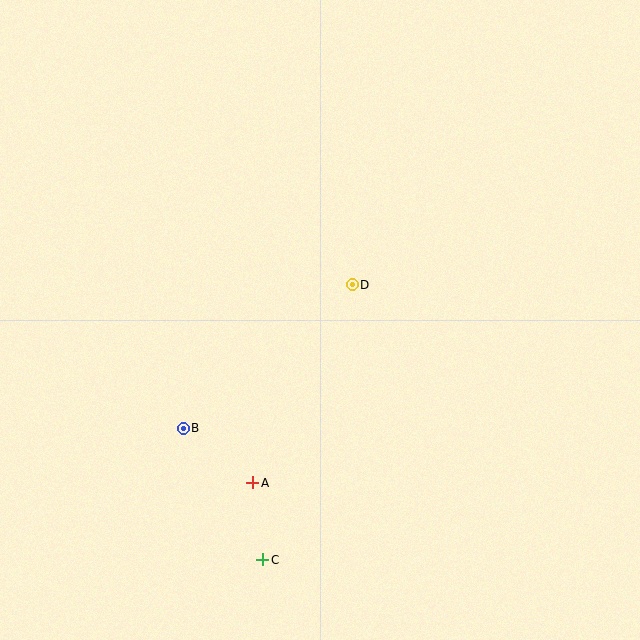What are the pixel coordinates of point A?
Point A is at (253, 483).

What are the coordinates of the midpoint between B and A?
The midpoint between B and A is at (218, 456).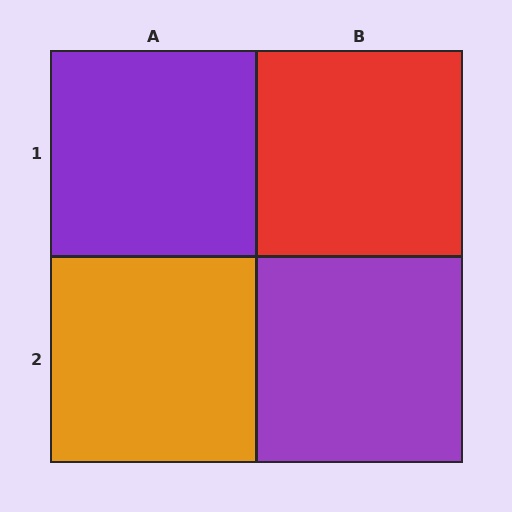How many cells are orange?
1 cell is orange.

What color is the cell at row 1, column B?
Red.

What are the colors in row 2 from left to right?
Orange, purple.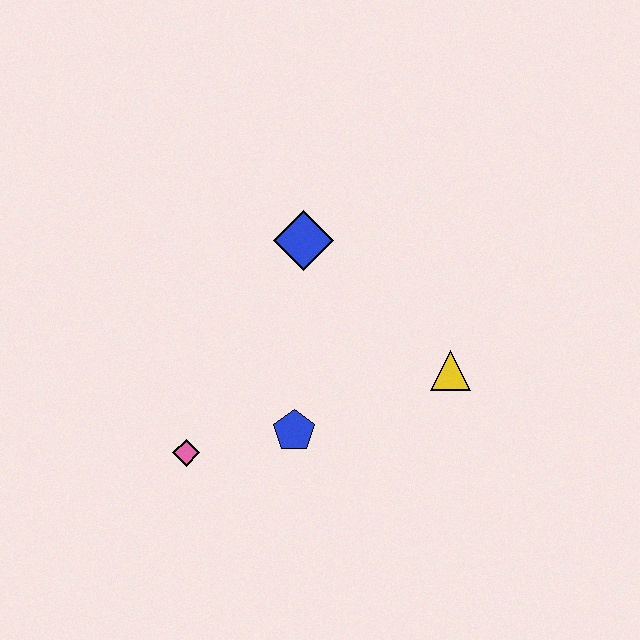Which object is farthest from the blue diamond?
The pink diamond is farthest from the blue diamond.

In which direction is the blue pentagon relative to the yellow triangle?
The blue pentagon is to the left of the yellow triangle.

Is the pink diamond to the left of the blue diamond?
Yes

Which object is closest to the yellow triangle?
The blue pentagon is closest to the yellow triangle.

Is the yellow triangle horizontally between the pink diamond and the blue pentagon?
No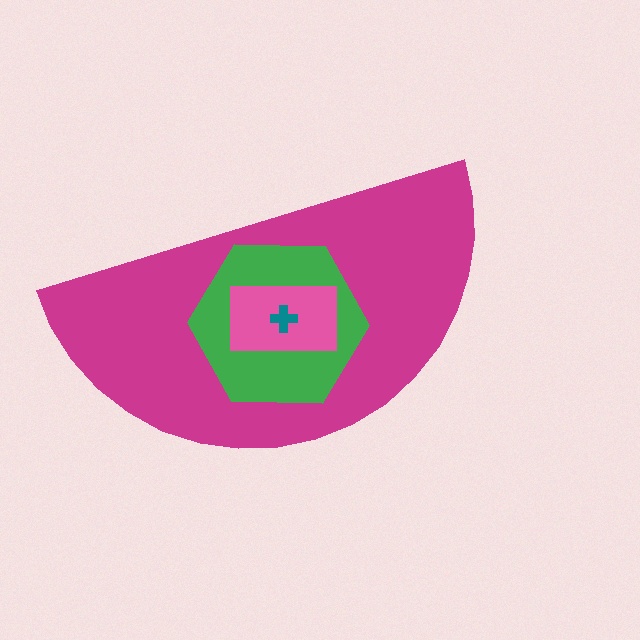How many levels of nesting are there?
4.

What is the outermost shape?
The magenta semicircle.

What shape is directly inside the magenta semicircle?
The green hexagon.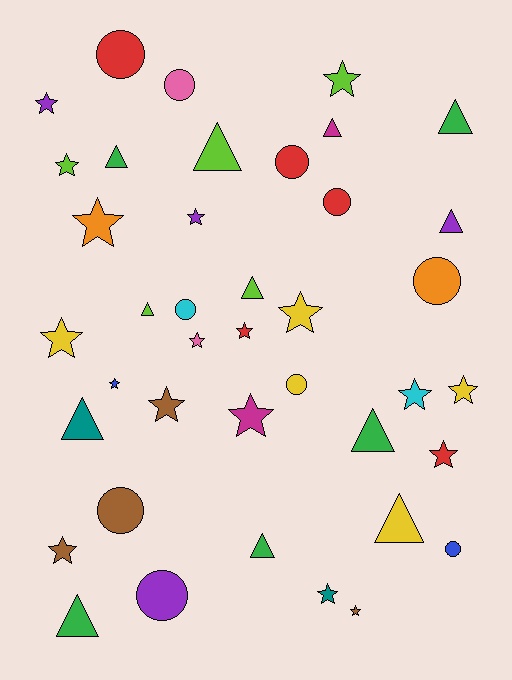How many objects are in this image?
There are 40 objects.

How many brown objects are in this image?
There are 4 brown objects.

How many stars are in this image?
There are 18 stars.